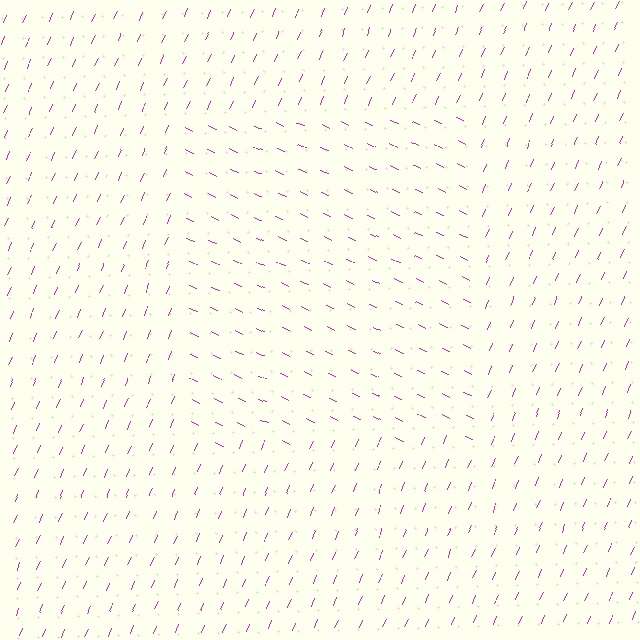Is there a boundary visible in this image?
Yes, there is a texture boundary formed by a change in line orientation.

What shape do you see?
I see a rectangle.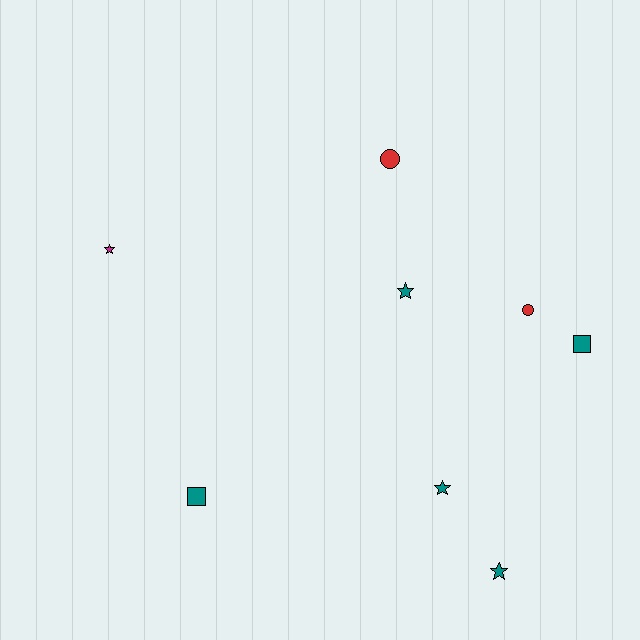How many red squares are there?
There are no red squares.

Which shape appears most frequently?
Star, with 4 objects.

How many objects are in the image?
There are 8 objects.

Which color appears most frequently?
Teal, with 5 objects.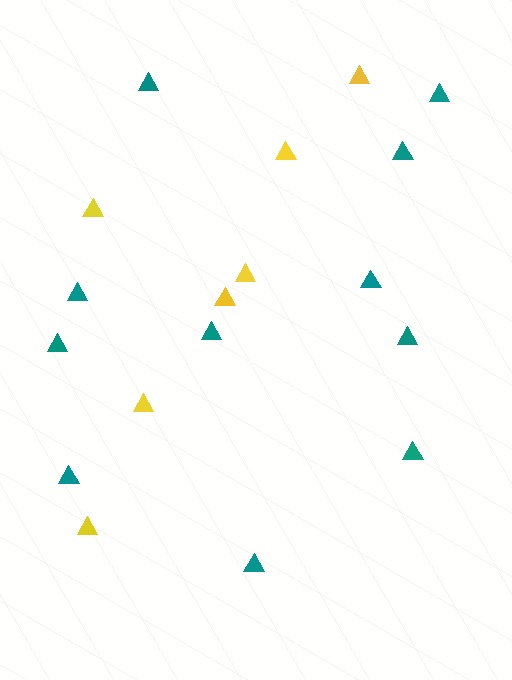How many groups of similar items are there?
There are 2 groups: one group of teal triangles (11) and one group of yellow triangles (7).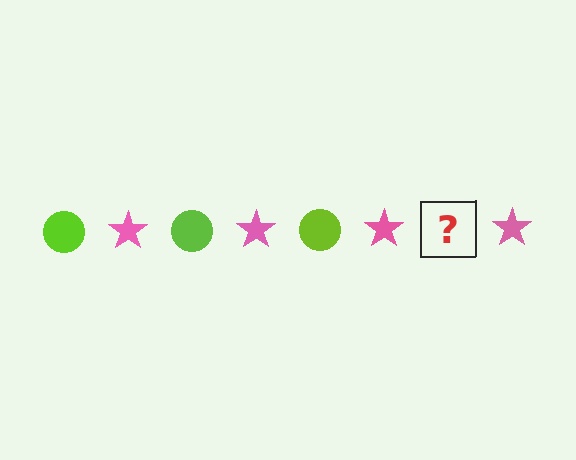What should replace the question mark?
The question mark should be replaced with a lime circle.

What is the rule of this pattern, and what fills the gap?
The rule is that the pattern alternates between lime circle and pink star. The gap should be filled with a lime circle.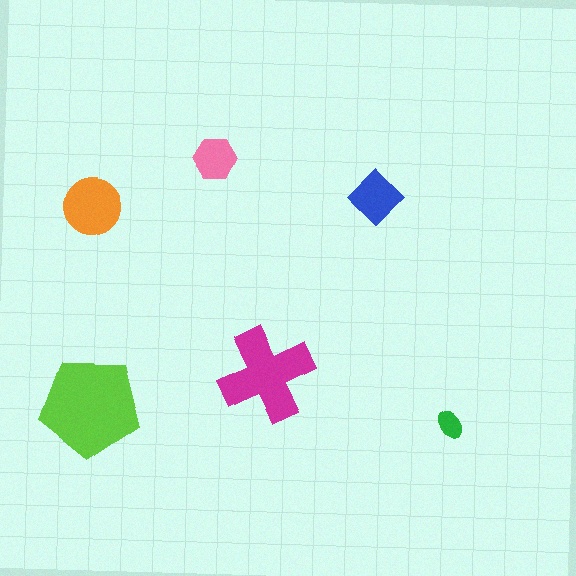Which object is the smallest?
The green ellipse.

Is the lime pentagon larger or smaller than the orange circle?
Larger.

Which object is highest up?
The pink hexagon is topmost.